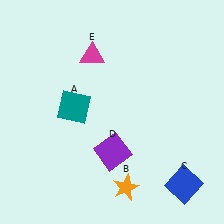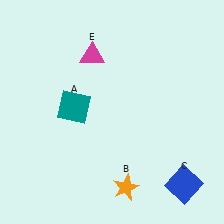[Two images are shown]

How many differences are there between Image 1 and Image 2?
There is 1 difference between the two images.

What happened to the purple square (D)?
The purple square (D) was removed in Image 2. It was in the bottom-right area of Image 1.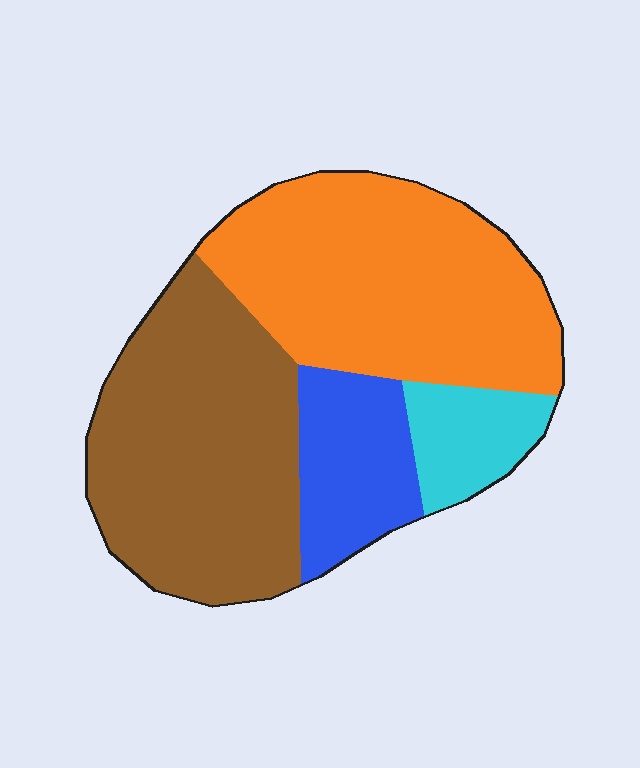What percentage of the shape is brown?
Brown covers about 40% of the shape.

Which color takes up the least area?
Cyan, at roughly 10%.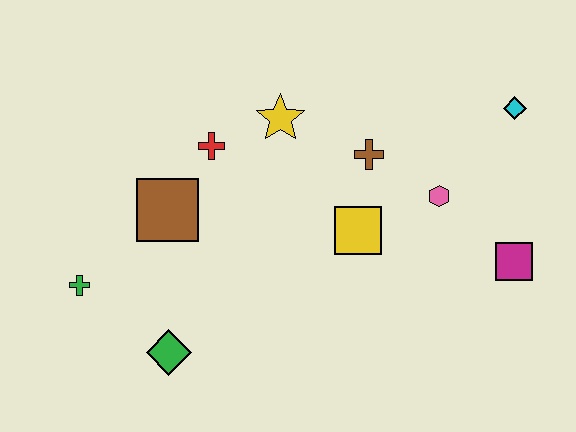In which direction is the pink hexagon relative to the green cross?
The pink hexagon is to the right of the green cross.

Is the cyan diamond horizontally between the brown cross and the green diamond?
No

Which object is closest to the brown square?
The red cross is closest to the brown square.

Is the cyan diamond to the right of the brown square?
Yes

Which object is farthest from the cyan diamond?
The green cross is farthest from the cyan diamond.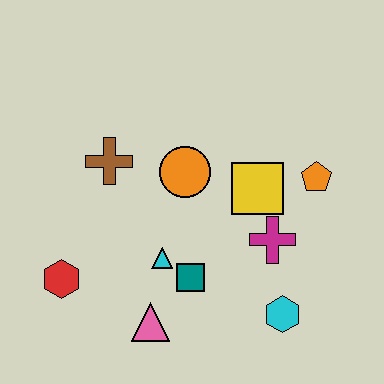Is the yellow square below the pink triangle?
No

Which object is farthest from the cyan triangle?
The orange pentagon is farthest from the cyan triangle.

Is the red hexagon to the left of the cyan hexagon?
Yes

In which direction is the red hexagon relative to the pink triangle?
The red hexagon is to the left of the pink triangle.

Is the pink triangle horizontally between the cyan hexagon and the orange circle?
No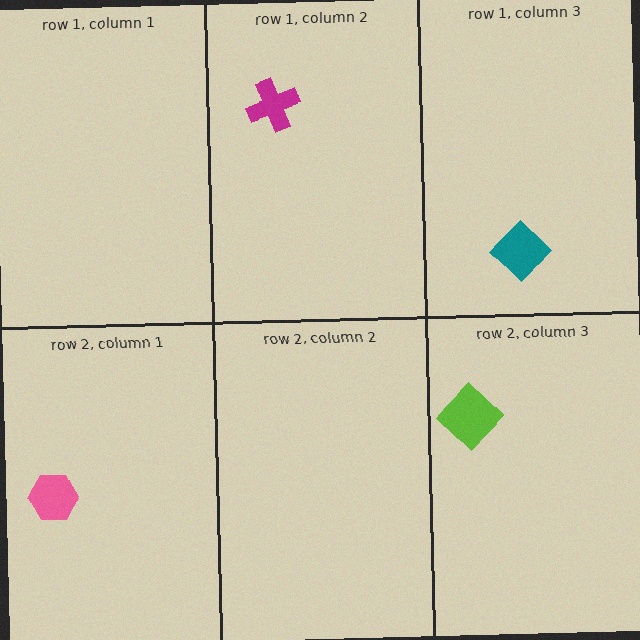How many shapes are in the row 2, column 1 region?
1.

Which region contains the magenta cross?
The row 1, column 2 region.